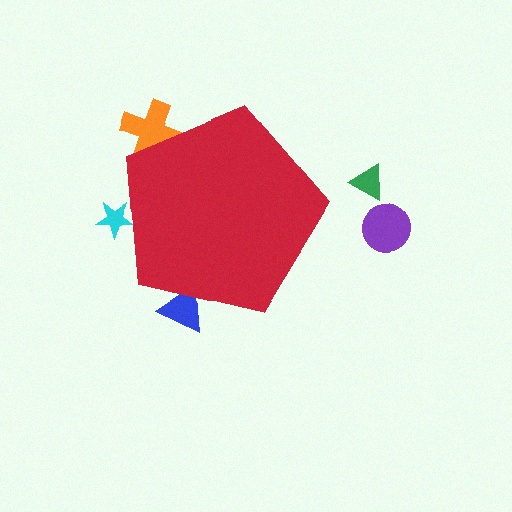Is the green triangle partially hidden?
No, the green triangle is fully visible.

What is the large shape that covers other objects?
A red pentagon.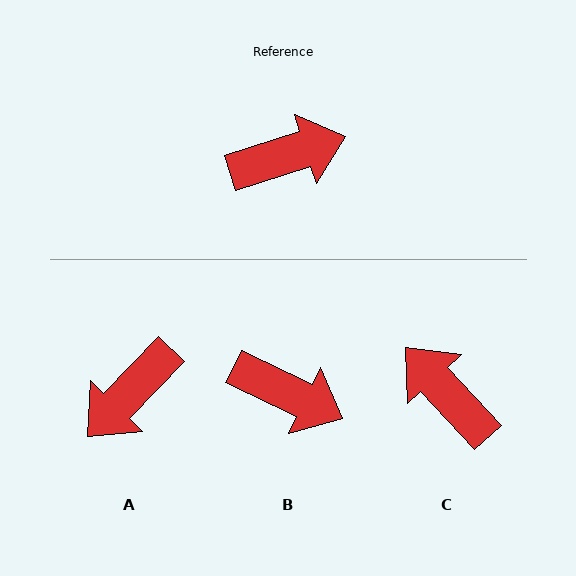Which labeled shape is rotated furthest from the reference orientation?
A, about 152 degrees away.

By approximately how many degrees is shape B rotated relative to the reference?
Approximately 43 degrees clockwise.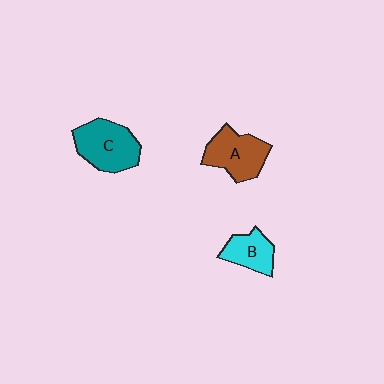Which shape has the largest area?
Shape C (teal).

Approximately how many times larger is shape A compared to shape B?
Approximately 1.5 times.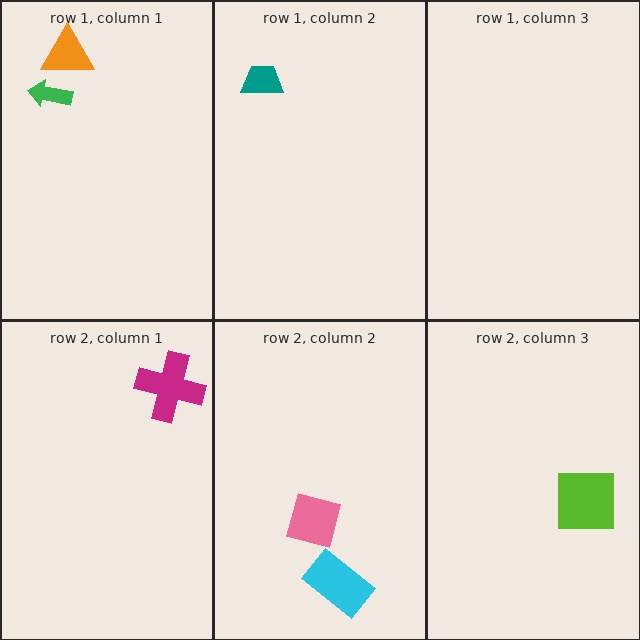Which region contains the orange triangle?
The row 1, column 1 region.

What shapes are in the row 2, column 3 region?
The lime square.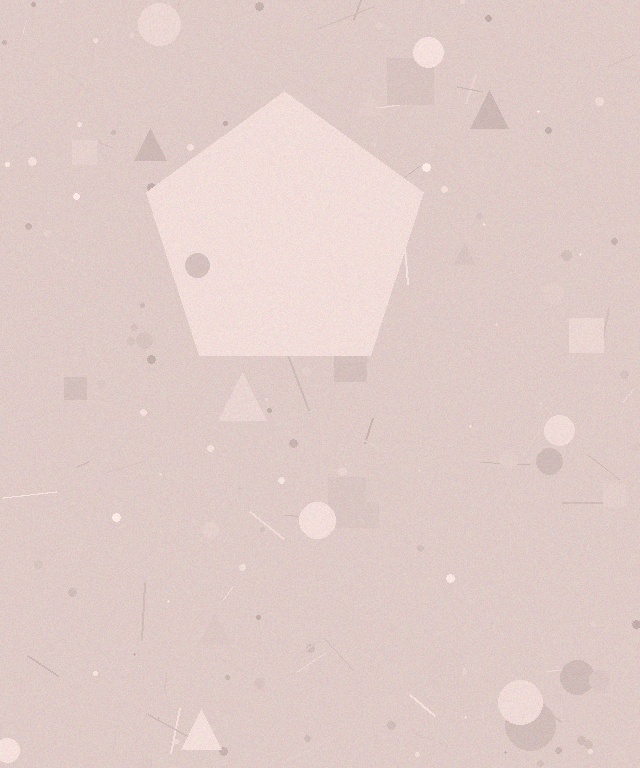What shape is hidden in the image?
A pentagon is hidden in the image.